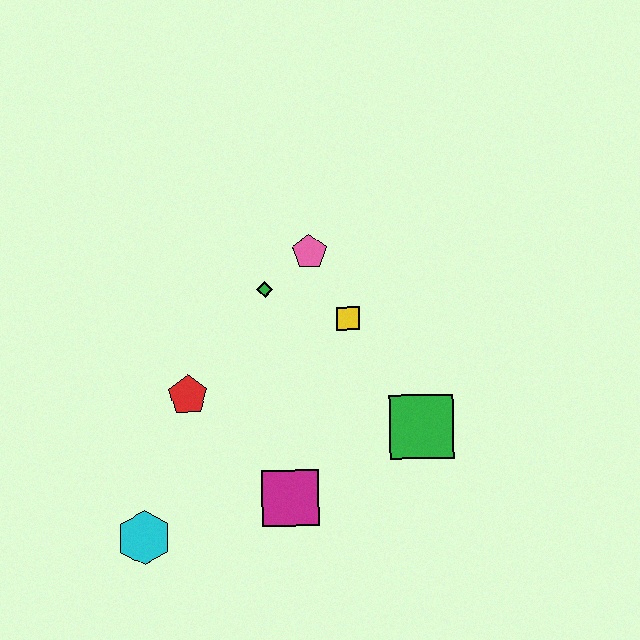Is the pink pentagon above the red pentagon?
Yes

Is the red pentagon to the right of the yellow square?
No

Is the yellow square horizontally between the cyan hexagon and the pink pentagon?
No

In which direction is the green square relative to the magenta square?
The green square is to the right of the magenta square.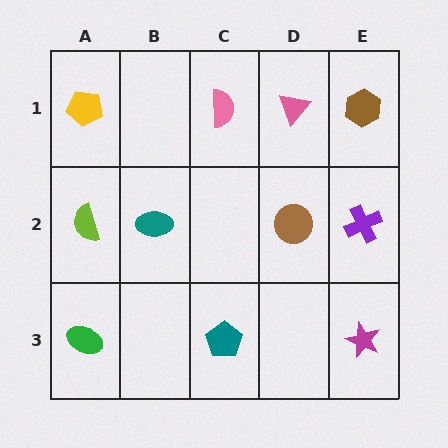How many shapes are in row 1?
4 shapes.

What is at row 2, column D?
A brown circle.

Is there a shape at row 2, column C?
No, that cell is empty.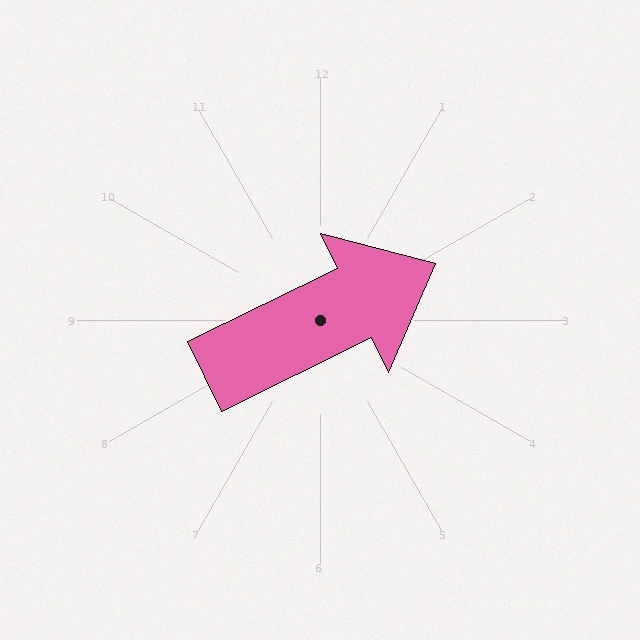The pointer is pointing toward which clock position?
Roughly 2 o'clock.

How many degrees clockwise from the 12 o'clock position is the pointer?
Approximately 64 degrees.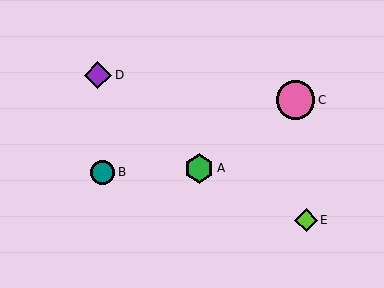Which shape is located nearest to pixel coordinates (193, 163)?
The green hexagon (labeled A) at (199, 168) is nearest to that location.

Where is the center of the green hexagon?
The center of the green hexagon is at (199, 168).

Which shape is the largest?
The pink circle (labeled C) is the largest.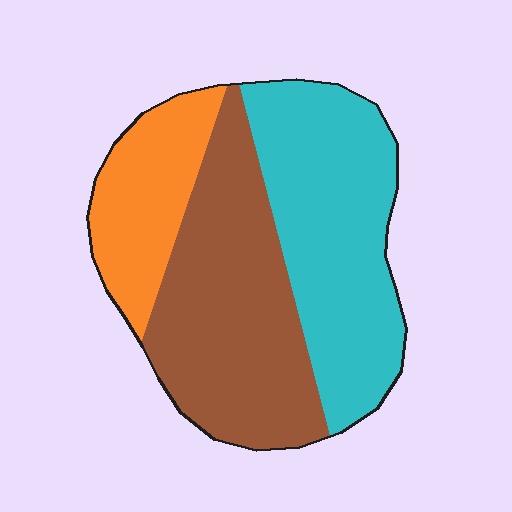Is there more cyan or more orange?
Cyan.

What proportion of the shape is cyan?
Cyan covers roughly 40% of the shape.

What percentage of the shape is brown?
Brown covers around 40% of the shape.